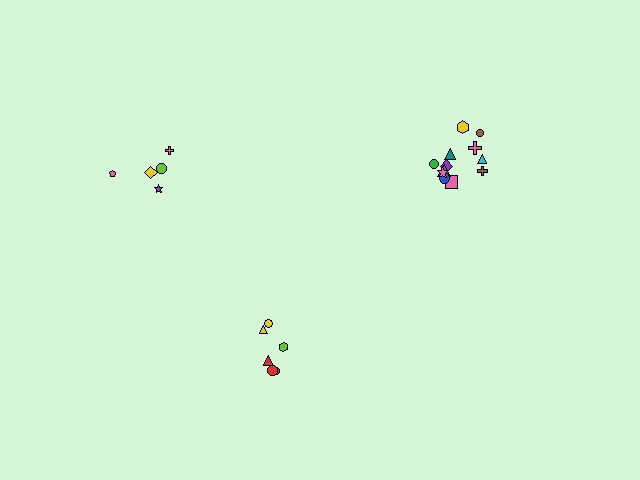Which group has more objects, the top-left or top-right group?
The top-right group.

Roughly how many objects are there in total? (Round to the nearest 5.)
Roughly 25 objects in total.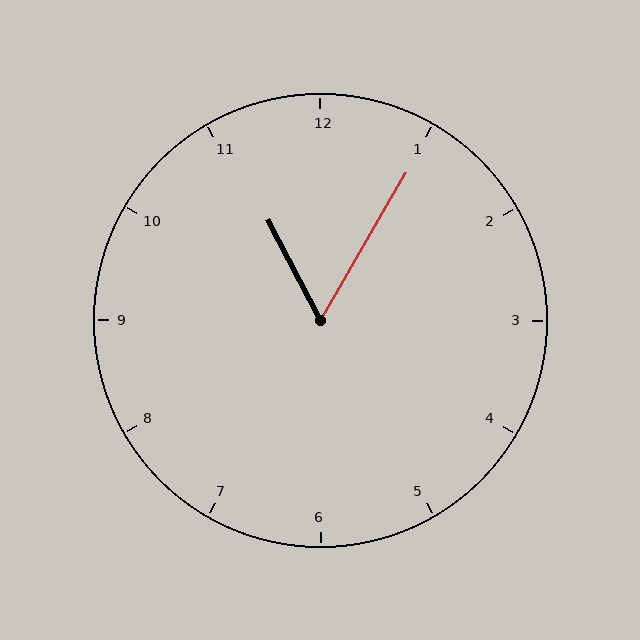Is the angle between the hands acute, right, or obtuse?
It is acute.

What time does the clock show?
11:05.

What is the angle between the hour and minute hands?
Approximately 58 degrees.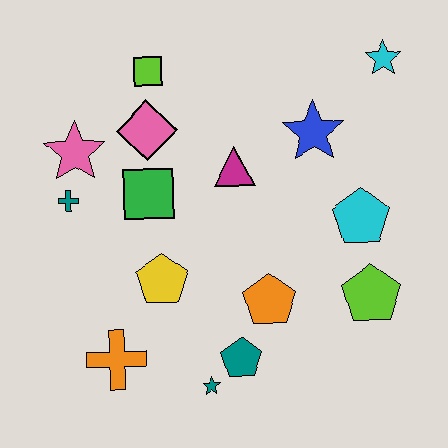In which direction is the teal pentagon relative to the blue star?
The teal pentagon is below the blue star.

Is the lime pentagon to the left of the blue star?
No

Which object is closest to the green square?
The pink diamond is closest to the green square.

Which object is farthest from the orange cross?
The cyan star is farthest from the orange cross.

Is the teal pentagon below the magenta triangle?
Yes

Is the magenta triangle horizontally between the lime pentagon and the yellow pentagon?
Yes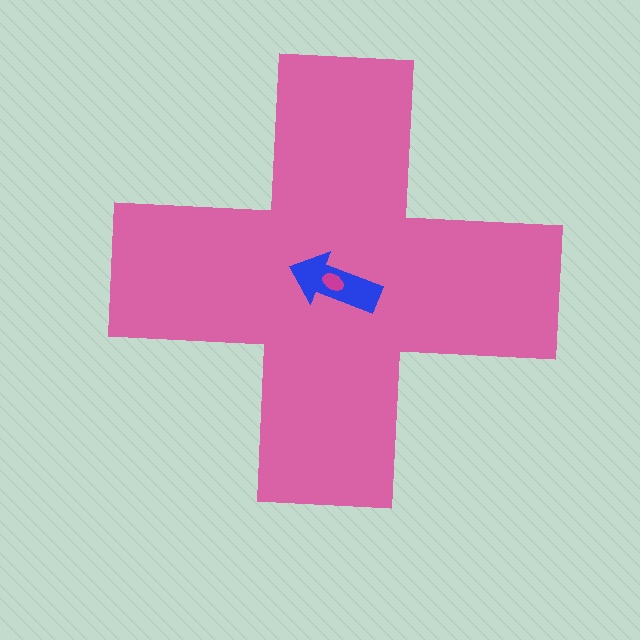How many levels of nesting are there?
3.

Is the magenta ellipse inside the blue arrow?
Yes.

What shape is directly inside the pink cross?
The blue arrow.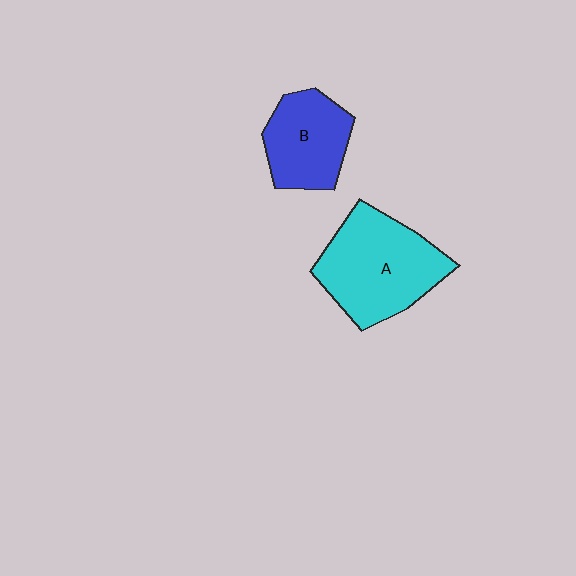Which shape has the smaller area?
Shape B (blue).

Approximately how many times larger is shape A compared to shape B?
Approximately 1.5 times.